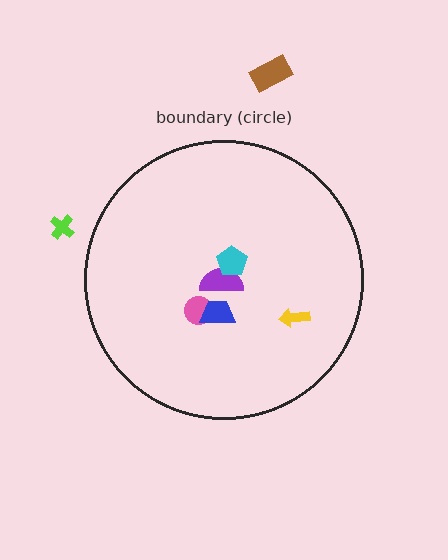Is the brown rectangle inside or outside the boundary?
Outside.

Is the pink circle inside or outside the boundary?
Inside.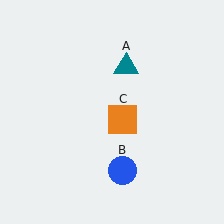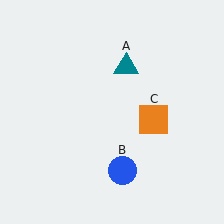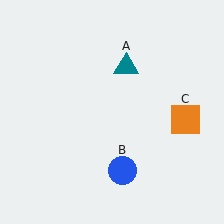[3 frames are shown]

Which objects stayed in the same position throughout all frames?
Teal triangle (object A) and blue circle (object B) remained stationary.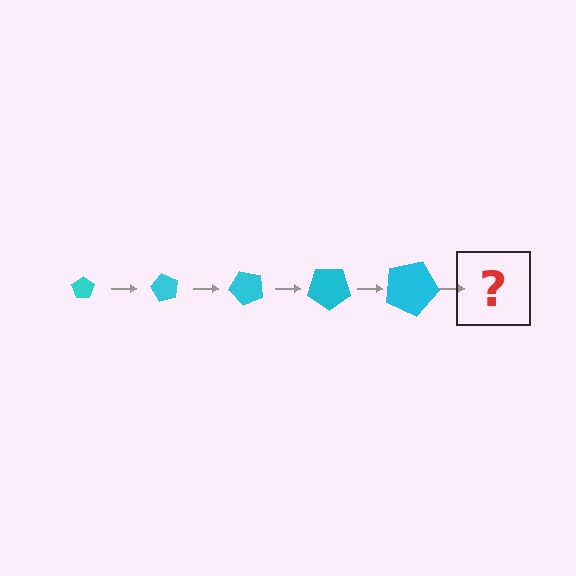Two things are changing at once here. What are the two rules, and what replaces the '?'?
The two rules are that the pentagon grows larger each step and it rotates 60 degrees each step. The '?' should be a pentagon, larger than the previous one and rotated 300 degrees from the start.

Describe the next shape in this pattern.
It should be a pentagon, larger than the previous one and rotated 300 degrees from the start.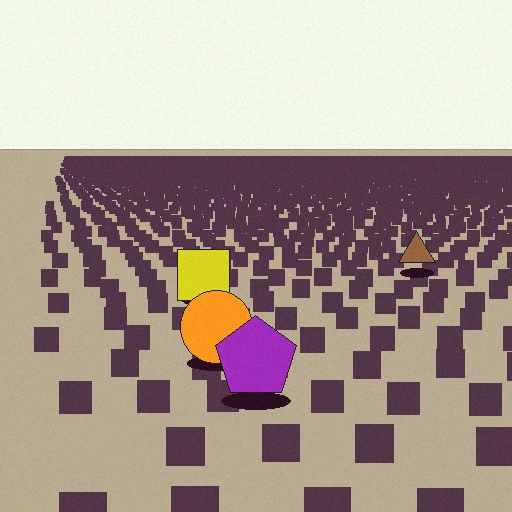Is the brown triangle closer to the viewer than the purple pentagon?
No. The purple pentagon is closer — you can tell from the texture gradient: the ground texture is coarser near it.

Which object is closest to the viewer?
The purple pentagon is closest. The texture marks near it are larger and more spread out.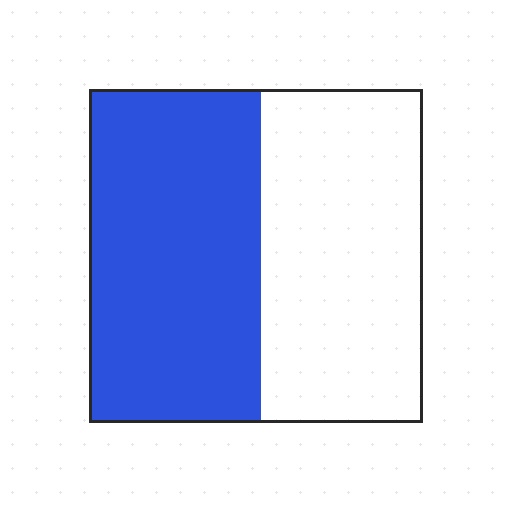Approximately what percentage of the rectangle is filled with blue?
Approximately 50%.